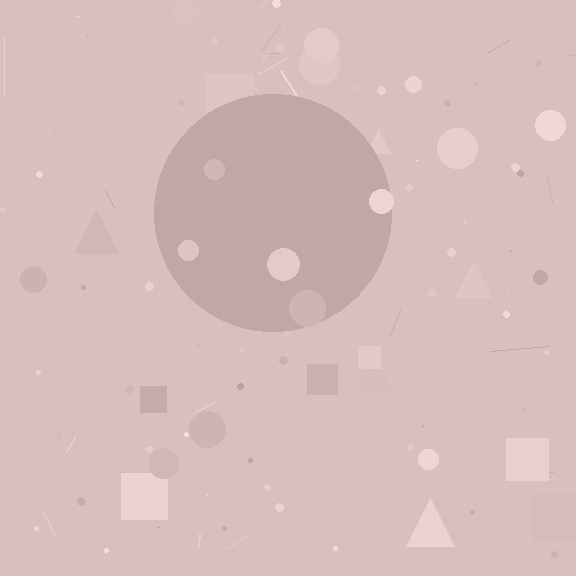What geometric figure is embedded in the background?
A circle is embedded in the background.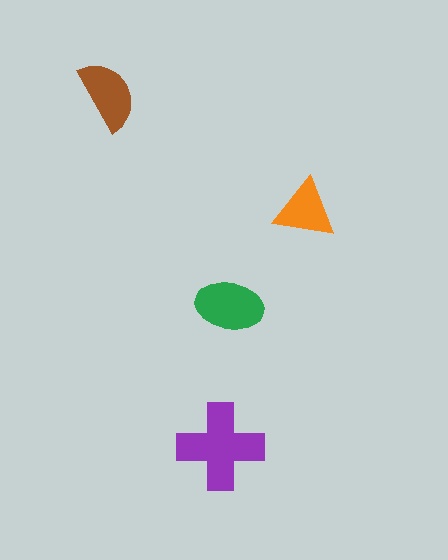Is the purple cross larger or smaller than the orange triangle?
Larger.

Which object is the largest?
The purple cross.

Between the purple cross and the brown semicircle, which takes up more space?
The purple cross.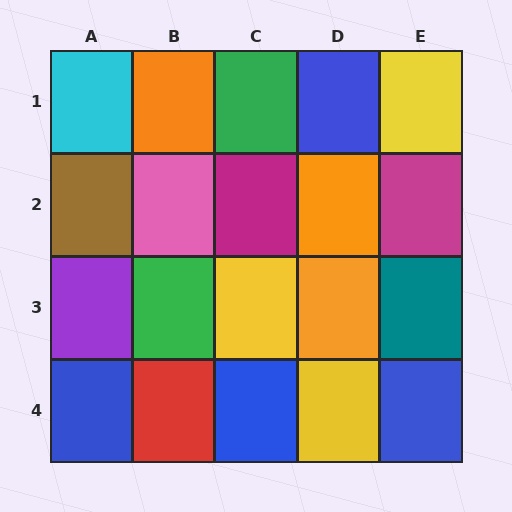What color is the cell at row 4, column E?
Blue.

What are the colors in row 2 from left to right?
Brown, pink, magenta, orange, magenta.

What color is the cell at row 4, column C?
Blue.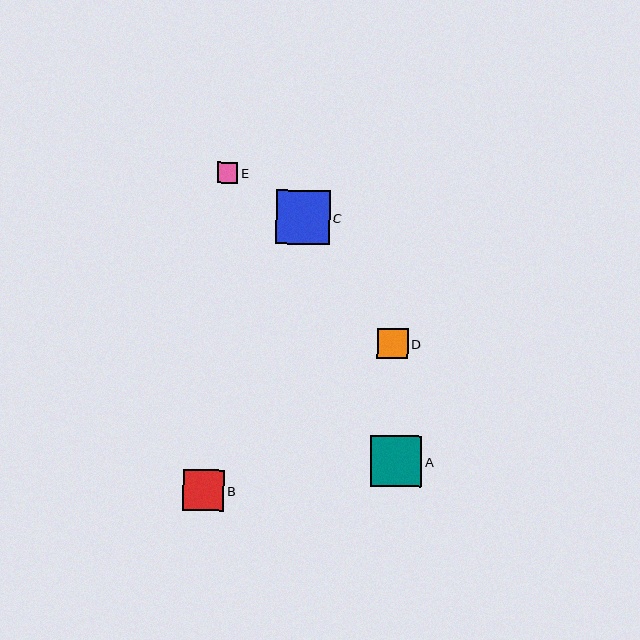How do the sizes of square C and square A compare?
Square C and square A are approximately the same size.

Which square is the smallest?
Square E is the smallest with a size of approximately 20 pixels.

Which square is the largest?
Square C is the largest with a size of approximately 54 pixels.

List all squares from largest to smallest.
From largest to smallest: C, A, B, D, E.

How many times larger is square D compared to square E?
Square D is approximately 1.5 times the size of square E.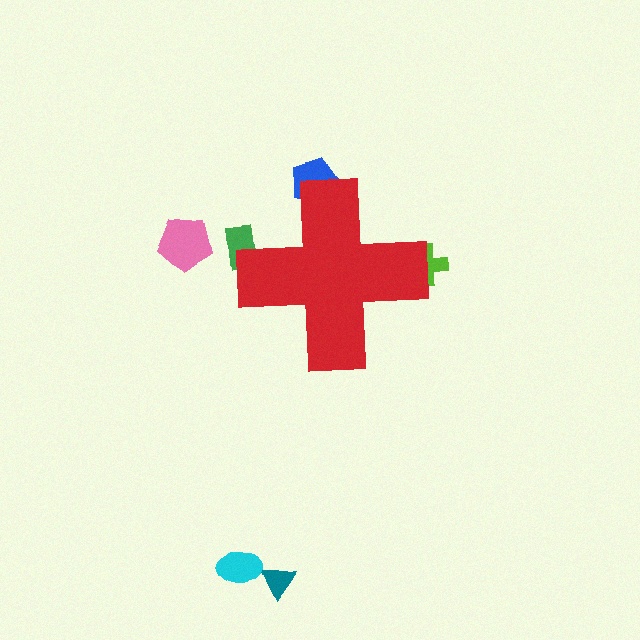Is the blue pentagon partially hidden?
Yes, the blue pentagon is partially hidden behind the red cross.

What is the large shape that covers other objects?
A red cross.